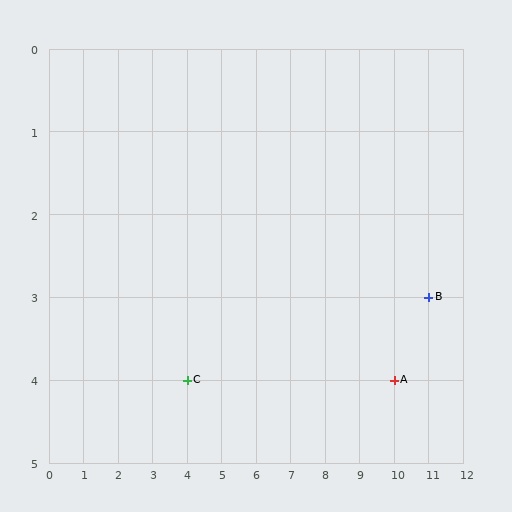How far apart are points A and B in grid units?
Points A and B are 1 column and 1 row apart (about 1.4 grid units diagonally).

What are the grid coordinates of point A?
Point A is at grid coordinates (10, 4).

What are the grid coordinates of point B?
Point B is at grid coordinates (11, 3).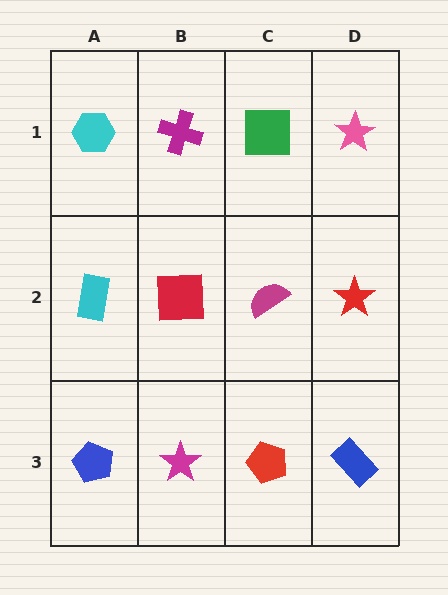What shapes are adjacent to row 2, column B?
A magenta cross (row 1, column B), a magenta star (row 3, column B), a cyan rectangle (row 2, column A), a magenta semicircle (row 2, column C).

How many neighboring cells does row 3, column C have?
3.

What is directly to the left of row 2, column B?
A cyan rectangle.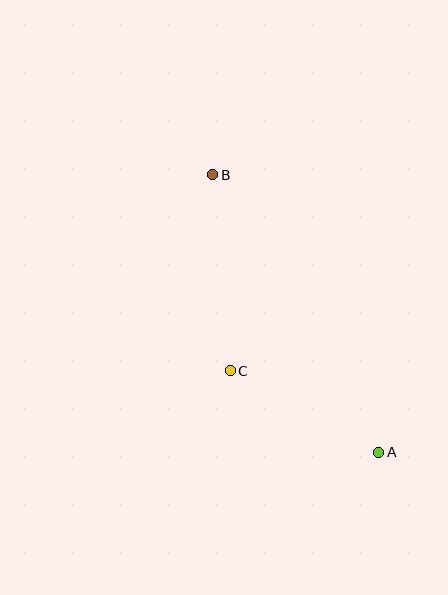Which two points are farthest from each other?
Points A and B are farthest from each other.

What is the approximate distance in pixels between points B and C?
The distance between B and C is approximately 196 pixels.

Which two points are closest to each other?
Points A and C are closest to each other.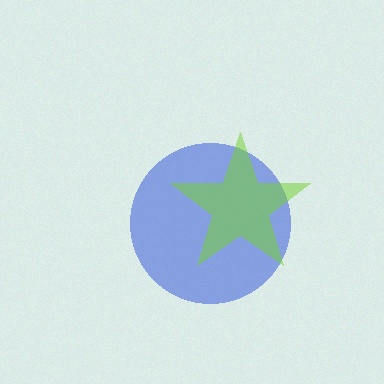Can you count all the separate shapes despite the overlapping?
Yes, there are 2 separate shapes.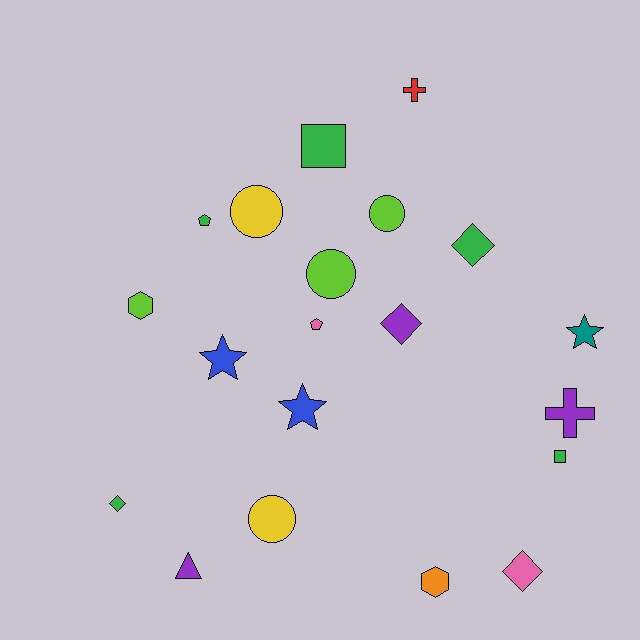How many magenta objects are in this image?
There are no magenta objects.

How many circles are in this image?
There are 4 circles.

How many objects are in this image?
There are 20 objects.